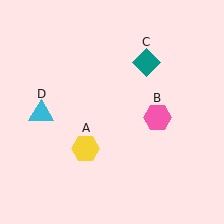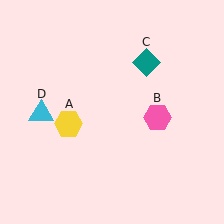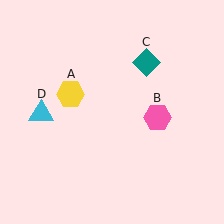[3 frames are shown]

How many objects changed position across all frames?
1 object changed position: yellow hexagon (object A).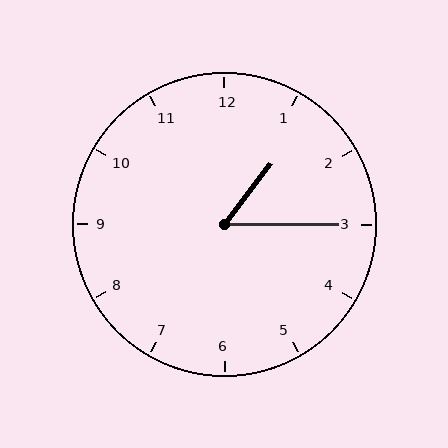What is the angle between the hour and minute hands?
Approximately 52 degrees.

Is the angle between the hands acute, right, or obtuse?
It is acute.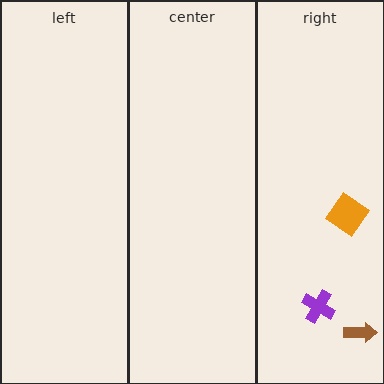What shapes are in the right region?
The purple cross, the orange diamond, the brown arrow.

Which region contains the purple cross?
The right region.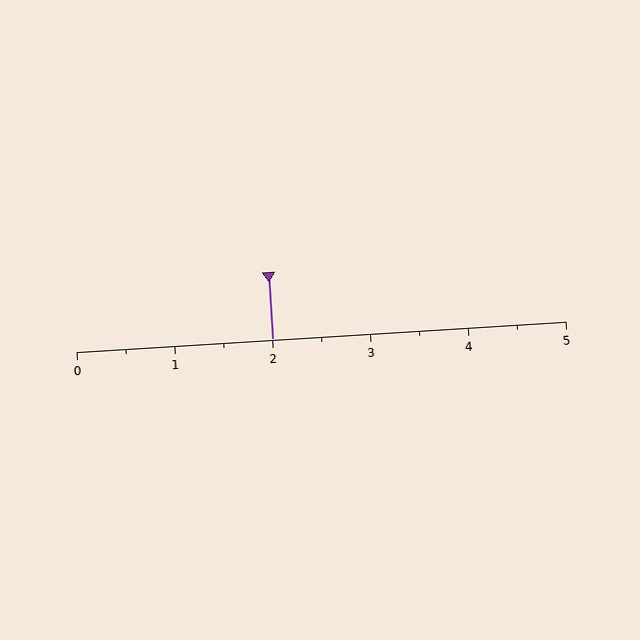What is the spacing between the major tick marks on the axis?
The major ticks are spaced 1 apart.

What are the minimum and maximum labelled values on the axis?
The axis runs from 0 to 5.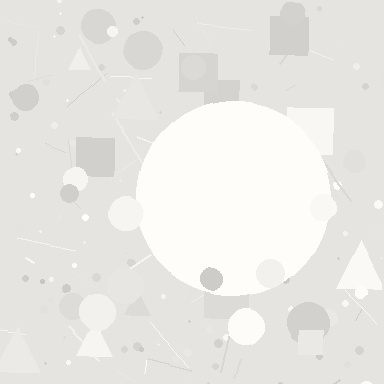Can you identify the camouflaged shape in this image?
The camouflaged shape is a circle.